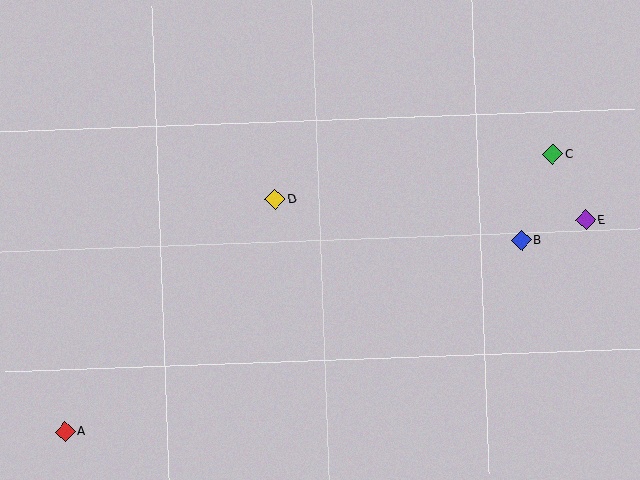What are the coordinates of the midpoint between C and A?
The midpoint between C and A is at (309, 293).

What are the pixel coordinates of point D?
Point D is at (275, 199).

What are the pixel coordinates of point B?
Point B is at (521, 241).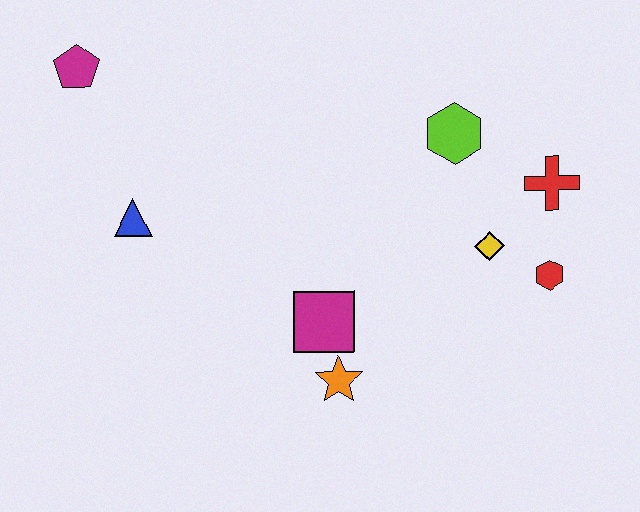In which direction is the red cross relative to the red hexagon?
The red cross is above the red hexagon.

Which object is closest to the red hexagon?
The yellow diamond is closest to the red hexagon.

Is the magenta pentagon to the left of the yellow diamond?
Yes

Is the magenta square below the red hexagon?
Yes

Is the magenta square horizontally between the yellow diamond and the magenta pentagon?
Yes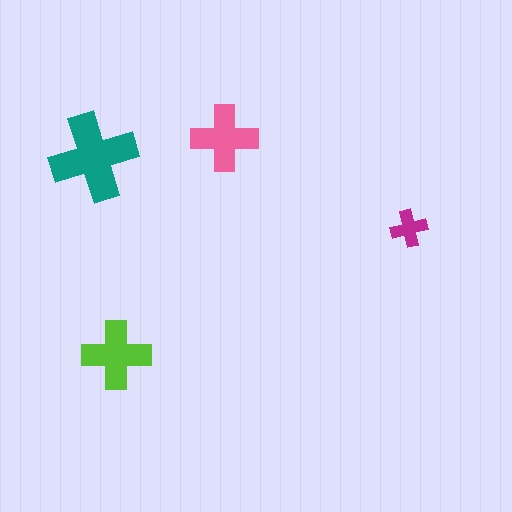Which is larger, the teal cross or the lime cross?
The teal one.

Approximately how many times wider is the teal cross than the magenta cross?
About 2.5 times wider.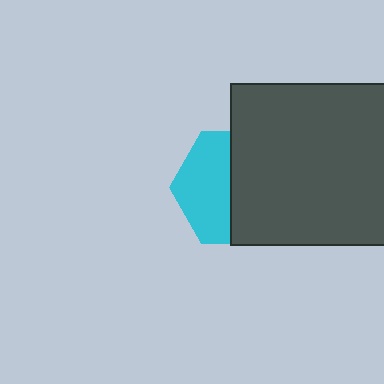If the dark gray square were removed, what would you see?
You would see the complete cyan hexagon.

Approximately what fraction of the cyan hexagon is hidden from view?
Roughly 55% of the cyan hexagon is hidden behind the dark gray square.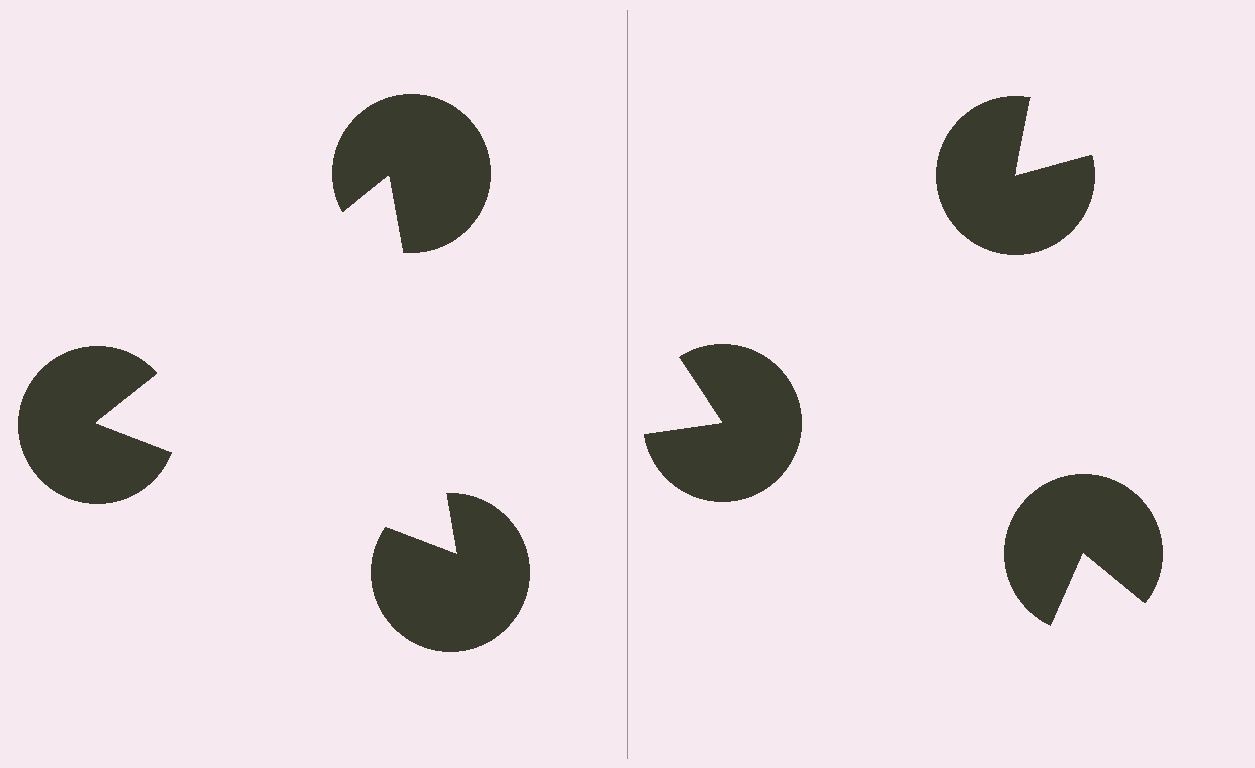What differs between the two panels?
The pac-man discs are positioned identically on both sides; only the wedge orientations differ. On the left they align to a triangle; on the right they are misaligned.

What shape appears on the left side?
An illusory triangle.